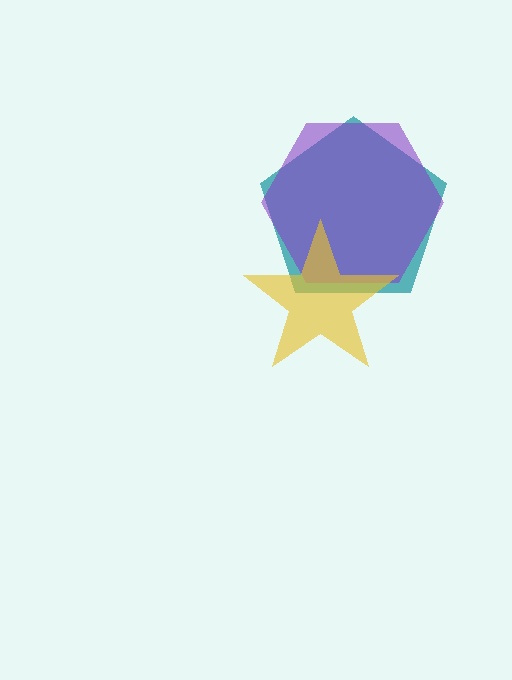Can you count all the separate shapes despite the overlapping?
Yes, there are 3 separate shapes.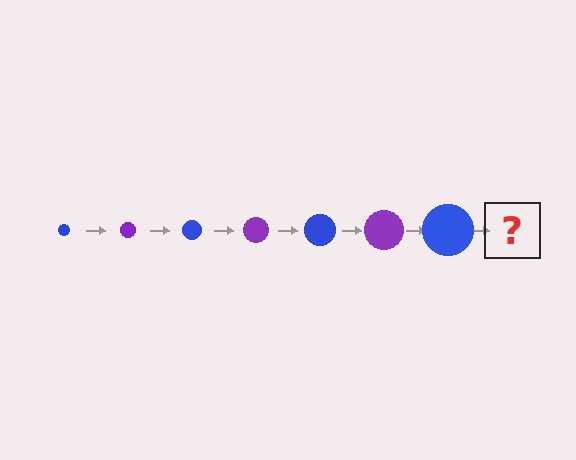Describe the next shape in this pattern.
It should be a purple circle, larger than the previous one.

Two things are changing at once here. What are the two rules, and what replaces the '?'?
The two rules are that the circle grows larger each step and the color cycles through blue and purple. The '?' should be a purple circle, larger than the previous one.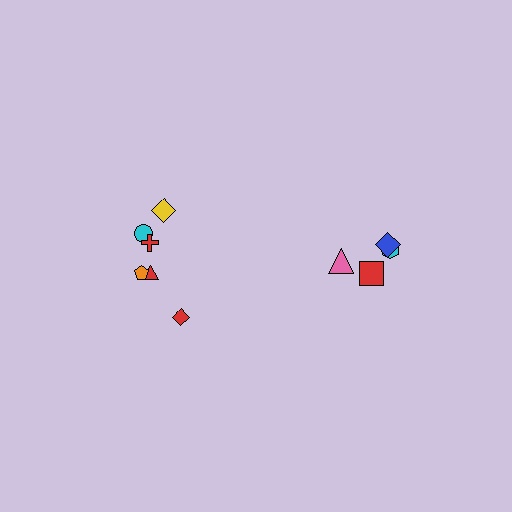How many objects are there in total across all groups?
There are 10 objects.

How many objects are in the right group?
There are 4 objects.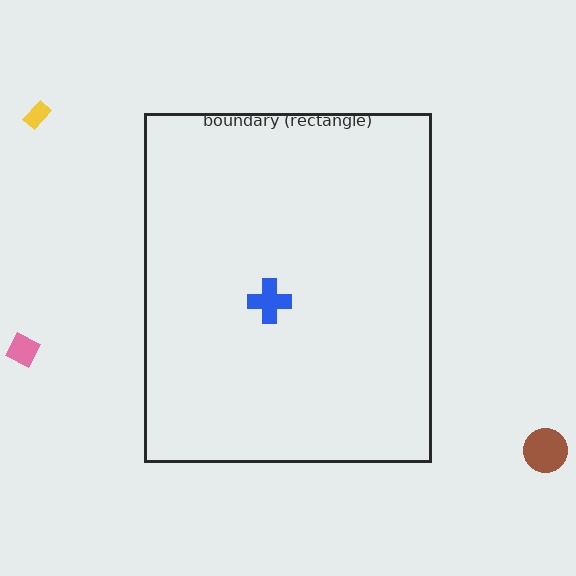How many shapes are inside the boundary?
1 inside, 3 outside.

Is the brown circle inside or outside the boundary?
Outside.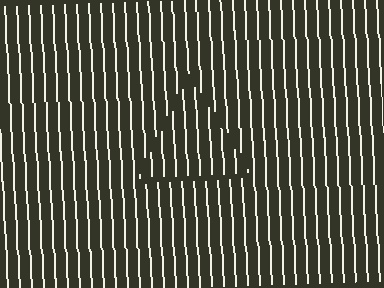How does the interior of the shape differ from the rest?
The interior of the shape contains the same grating, shifted by half a period — the contour is defined by the phase discontinuity where line-ends from the inner and outer gratings abut.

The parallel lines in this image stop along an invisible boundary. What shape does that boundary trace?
An illusory triangle. The interior of the shape contains the same grating, shifted by half a period — the contour is defined by the phase discontinuity where line-ends from the inner and outer gratings abut.